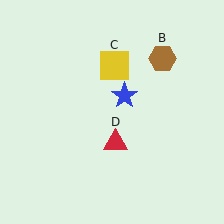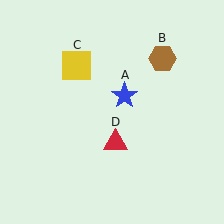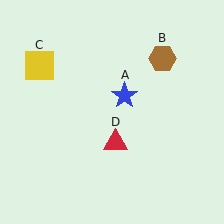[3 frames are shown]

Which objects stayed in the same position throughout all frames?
Blue star (object A) and brown hexagon (object B) and red triangle (object D) remained stationary.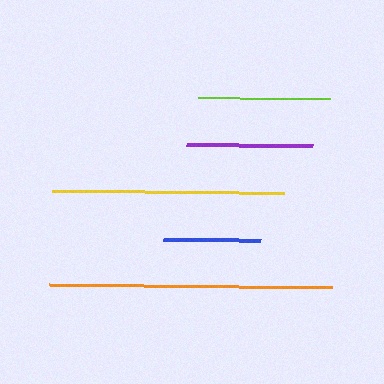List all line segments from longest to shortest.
From longest to shortest: orange, yellow, lime, purple, blue.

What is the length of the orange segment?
The orange segment is approximately 283 pixels long.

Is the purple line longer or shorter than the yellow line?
The yellow line is longer than the purple line.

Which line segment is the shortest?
The blue line is the shortest at approximately 97 pixels.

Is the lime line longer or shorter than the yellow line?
The yellow line is longer than the lime line.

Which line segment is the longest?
The orange line is the longest at approximately 283 pixels.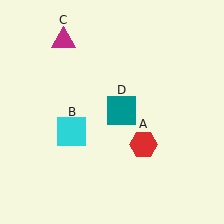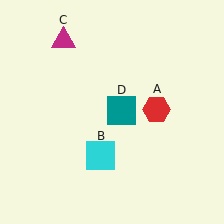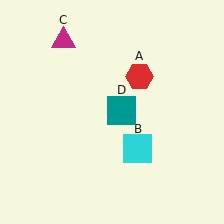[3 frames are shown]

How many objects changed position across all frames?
2 objects changed position: red hexagon (object A), cyan square (object B).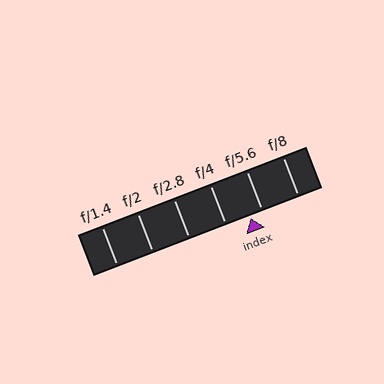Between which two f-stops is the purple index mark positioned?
The index mark is between f/4 and f/5.6.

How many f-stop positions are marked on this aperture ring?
There are 6 f-stop positions marked.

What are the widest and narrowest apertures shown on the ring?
The widest aperture shown is f/1.4 and the narrowest is f/8.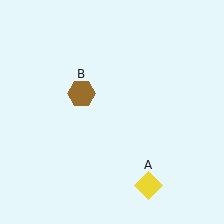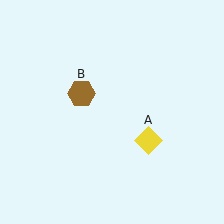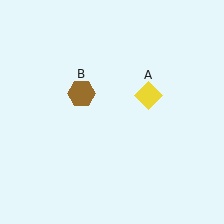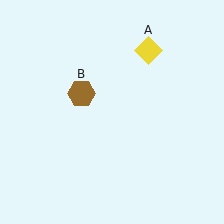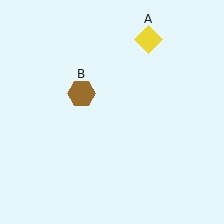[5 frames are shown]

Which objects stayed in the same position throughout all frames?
Brown hexagon (object B) remained stationary.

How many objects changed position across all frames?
1 object changed position: yellow diamond (object A).